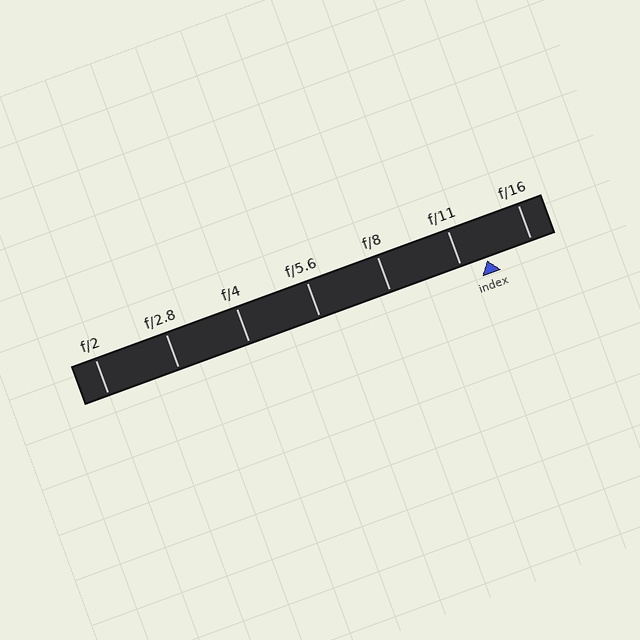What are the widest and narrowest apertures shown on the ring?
The widest aperture shown is f/2 and the narrowest is f/16.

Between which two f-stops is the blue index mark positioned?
The index mark is between f/11 and f/16.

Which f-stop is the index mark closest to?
The index mark is closest to f/11.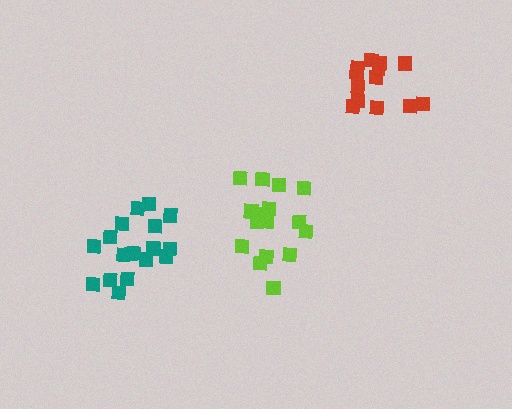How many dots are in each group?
Group 1: 18 dots, Group 2: 13 dots, Group 3: 16 dots (47 total).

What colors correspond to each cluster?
The clusters are colored: teal, red, lime.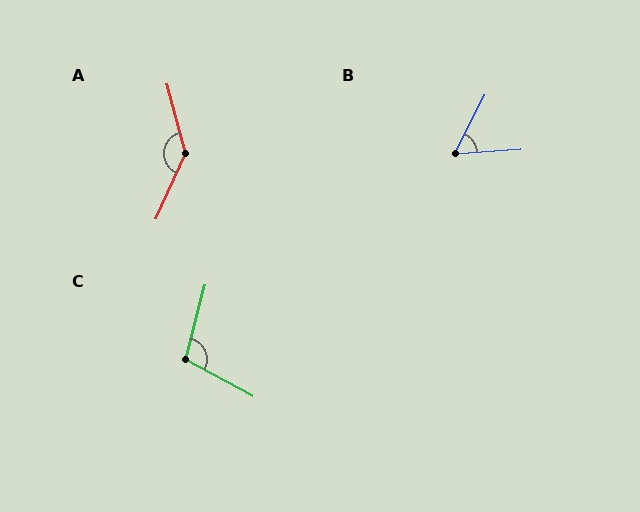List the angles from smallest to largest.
B (59°), C (103°), A (141°).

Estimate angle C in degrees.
Approximately 103 degrees.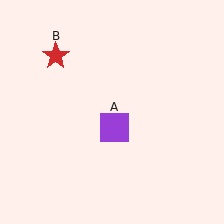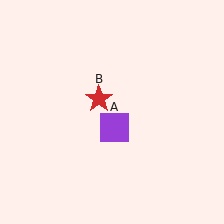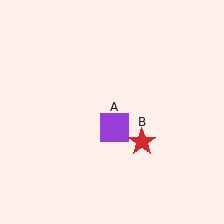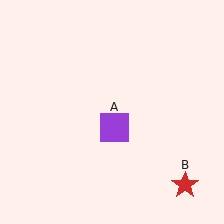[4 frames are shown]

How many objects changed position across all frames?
1 object changed position: red star (object B).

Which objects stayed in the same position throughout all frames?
Purple square (object A) remained stationary.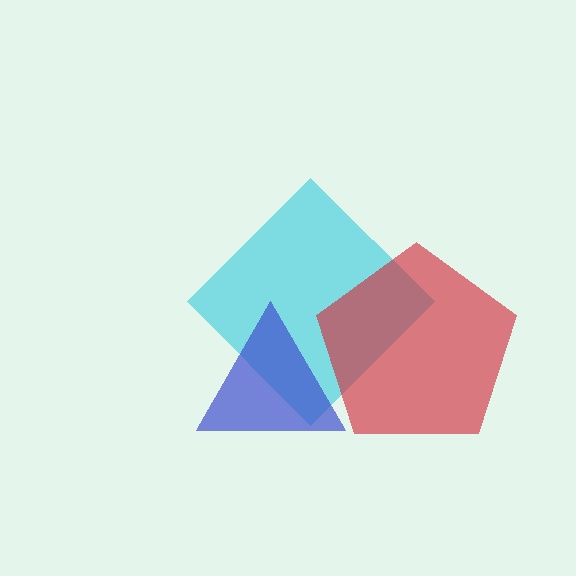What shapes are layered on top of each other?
The layered shapes are: a cyan diamond, a red pentagon, a blue triangle.